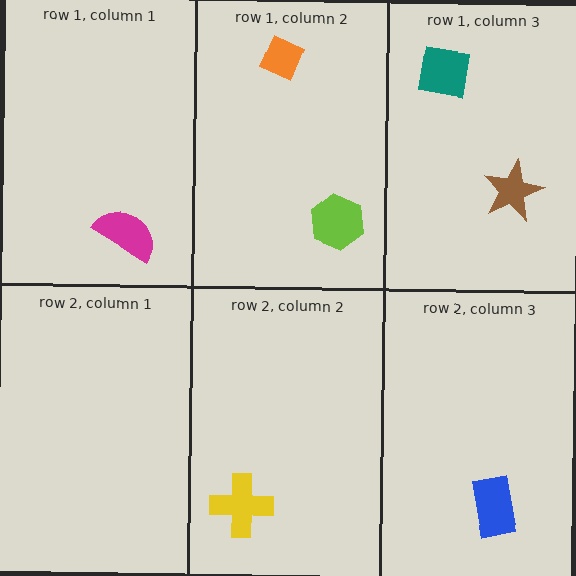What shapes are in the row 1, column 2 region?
The orange diamond, the lime hexagon.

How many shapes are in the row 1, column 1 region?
1.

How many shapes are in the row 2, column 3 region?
1.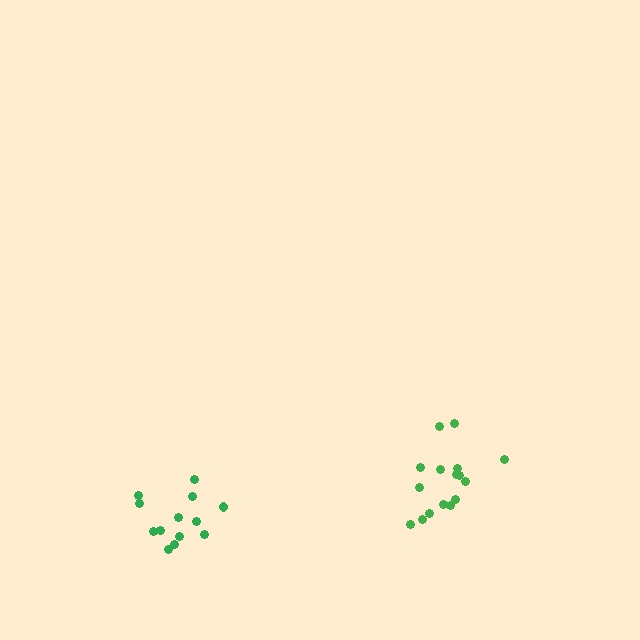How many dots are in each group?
Group 1: 16 dots, Group 2: 13 dots (29 total).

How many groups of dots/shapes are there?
There are 2 groups.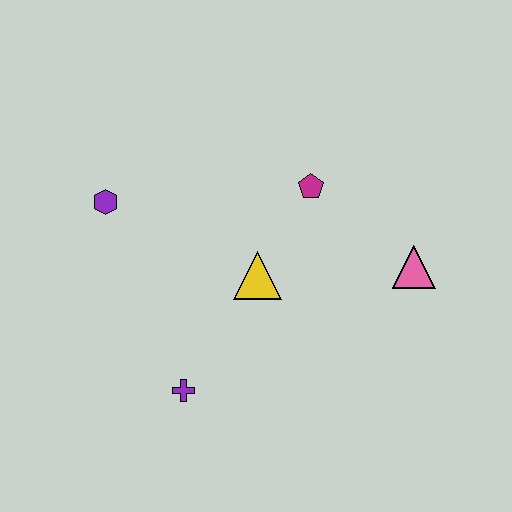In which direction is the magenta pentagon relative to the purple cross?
The magenta pentagon is above the purple cross.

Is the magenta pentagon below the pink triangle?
No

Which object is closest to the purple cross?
The yellow triangle is closest to the purple cross.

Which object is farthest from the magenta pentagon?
The purple cross is farthest from the magenta pentagon.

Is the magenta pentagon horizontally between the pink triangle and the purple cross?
Yes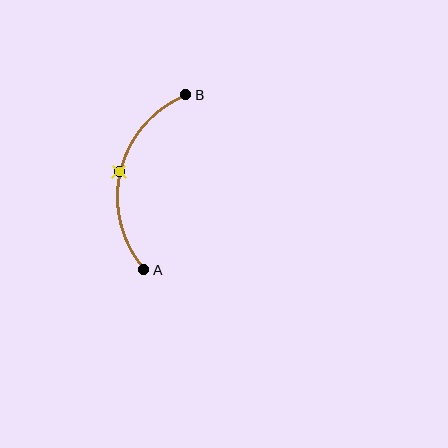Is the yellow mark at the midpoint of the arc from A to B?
Yes. The yellow mark lies on the arc at equal arc-length from both A and B — it is the arc midpoint.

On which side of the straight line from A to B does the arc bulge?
The arc bulges to the left of the straight line connecting A and B.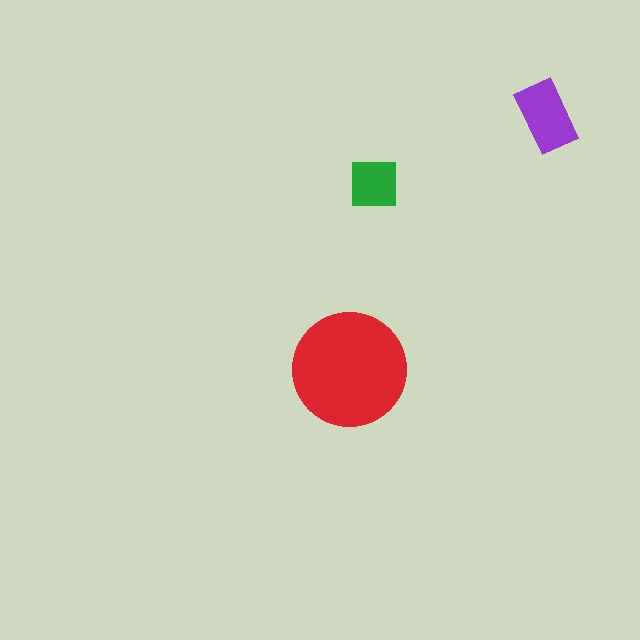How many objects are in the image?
There are 3 objects in the image.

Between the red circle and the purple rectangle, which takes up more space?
The red circle.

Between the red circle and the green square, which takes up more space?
The red circle.